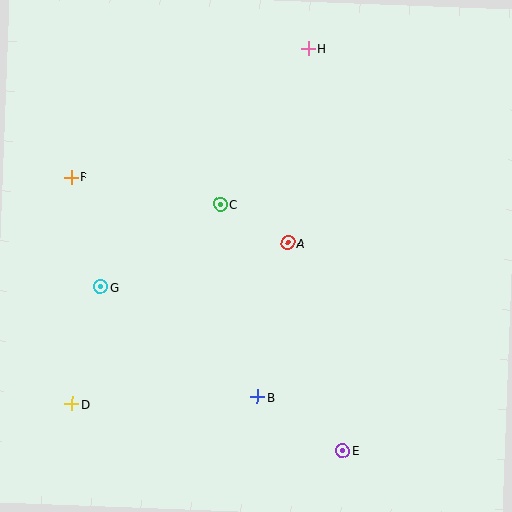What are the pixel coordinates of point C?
Point C is at (220, 204).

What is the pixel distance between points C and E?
The distance between C and E is 275 pixels.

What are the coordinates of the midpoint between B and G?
The midpoint between B and G is at (179, 342).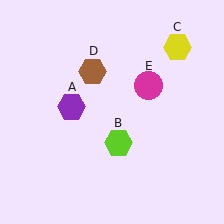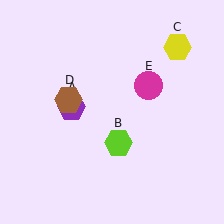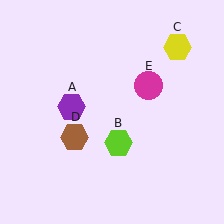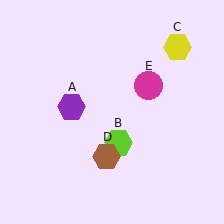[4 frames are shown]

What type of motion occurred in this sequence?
The brown hexagon (object D) rotated counterclockwise around the center of the scene.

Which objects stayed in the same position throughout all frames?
Purple hexagon (object A) and lime hexagon (object B) and yellow hexagon (object C) and magenta circle (object E) remained stationary.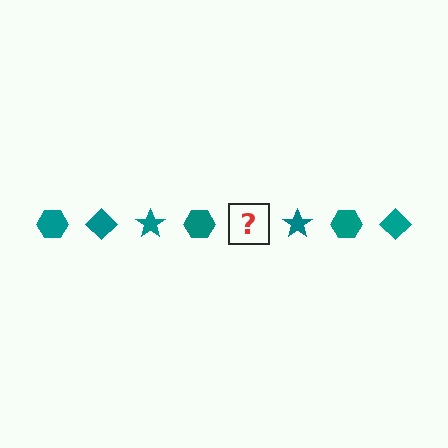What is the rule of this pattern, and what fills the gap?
The rule is that the pattern cycles through hexagon, diamond, star shapes in teal. The gap should be filled with a teal diamond.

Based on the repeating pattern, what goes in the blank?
The blank should be a teal diamond.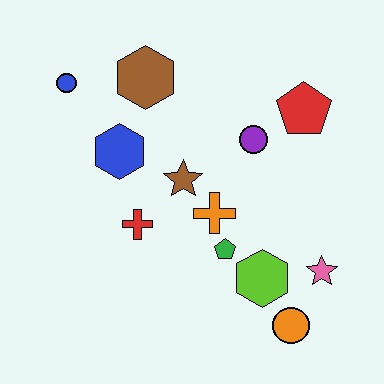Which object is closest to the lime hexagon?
The green pentagon is closest to the lime hexagon.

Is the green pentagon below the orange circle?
No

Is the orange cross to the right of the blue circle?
Yes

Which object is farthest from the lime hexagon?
The blue circle is farthest from the lime hexagon.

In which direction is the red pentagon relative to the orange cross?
The red pentagon is above the orange cross.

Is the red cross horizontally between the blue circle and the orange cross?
Yes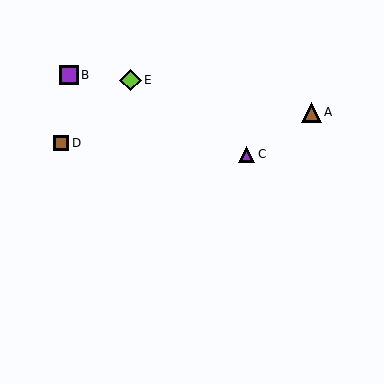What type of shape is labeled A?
Shape A is a brown triangle.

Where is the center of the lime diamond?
The center of the lime diamond is at (131, 80).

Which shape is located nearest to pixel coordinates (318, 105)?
The brown triangle (labeled A) at (312, 112) is nearest to that location.